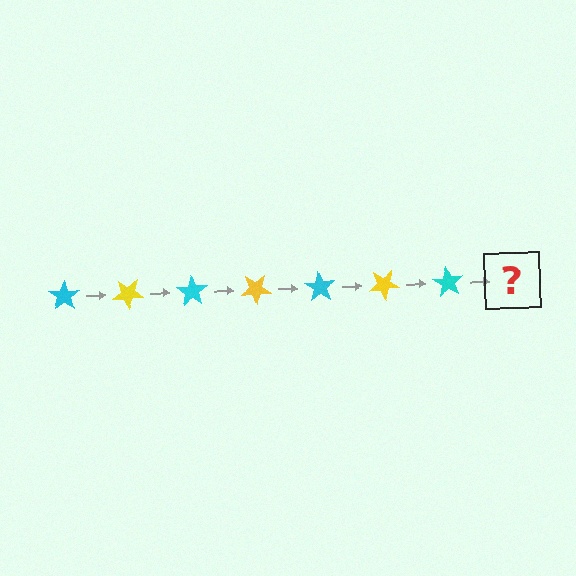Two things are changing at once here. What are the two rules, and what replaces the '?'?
The two rules are that it rotates 35 degrees each step and the color cycles through cyan and yellow. The '?' should be a yellow star, rotated 245 degrees from the start.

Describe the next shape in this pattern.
It should be a yellow star, rotated 245 degrees from the start.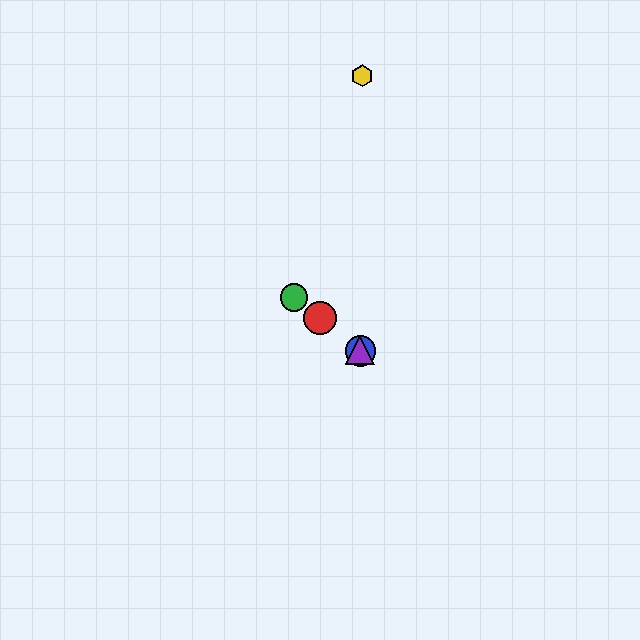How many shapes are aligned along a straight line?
4 shapes (the red circle, the blue circle, the green circle, the purple triangle) are aligned along a straight line.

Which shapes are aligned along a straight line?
The red circle, the blue circle, the green circle, the purple triangle are aligned along a straight line.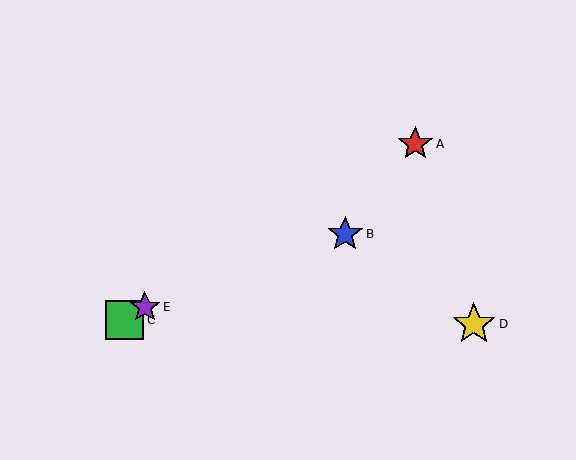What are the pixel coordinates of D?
Object D is at (474, 324).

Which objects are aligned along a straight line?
Objects A, C, E are aligned along a straight line.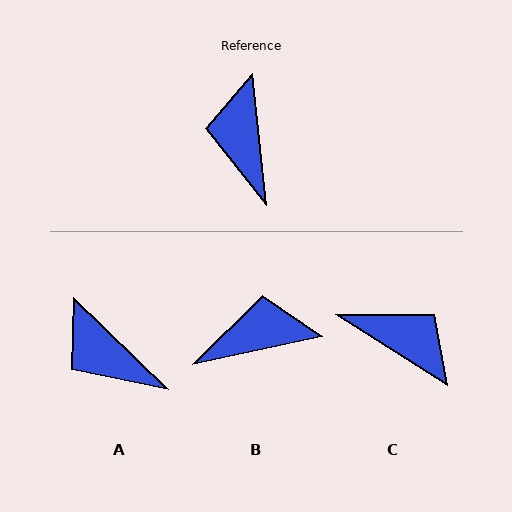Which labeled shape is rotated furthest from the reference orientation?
C, about 128 degrees away.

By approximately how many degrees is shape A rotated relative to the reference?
Approximately 40 degrees counter-clockwise.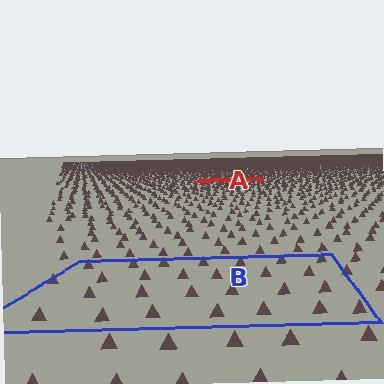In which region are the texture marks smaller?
The texture marks are smaller in region A, because it is farther away.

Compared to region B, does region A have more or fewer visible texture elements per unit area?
Region A has more texture elements per unit area — they are packed more densely because it is farther away.